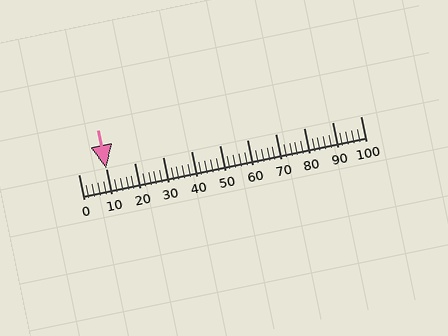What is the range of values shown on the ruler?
The ruler shows values from 0 to 100.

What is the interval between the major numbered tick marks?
The major tick marks are spaced 10 units apart.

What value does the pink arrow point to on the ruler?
The pink arrow points to approximately 10.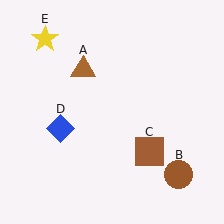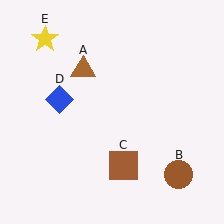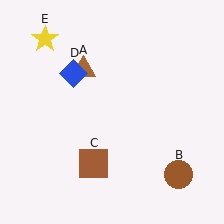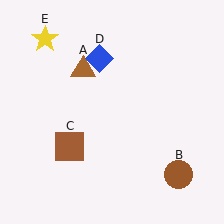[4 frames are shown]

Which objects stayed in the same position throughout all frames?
Brown triangle (object A) and brown circle (object B) and yellow star (object E) remained stationary.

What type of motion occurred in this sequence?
The brown square (object C), blue diamond (object D) rotated clockwise around the center of the scene.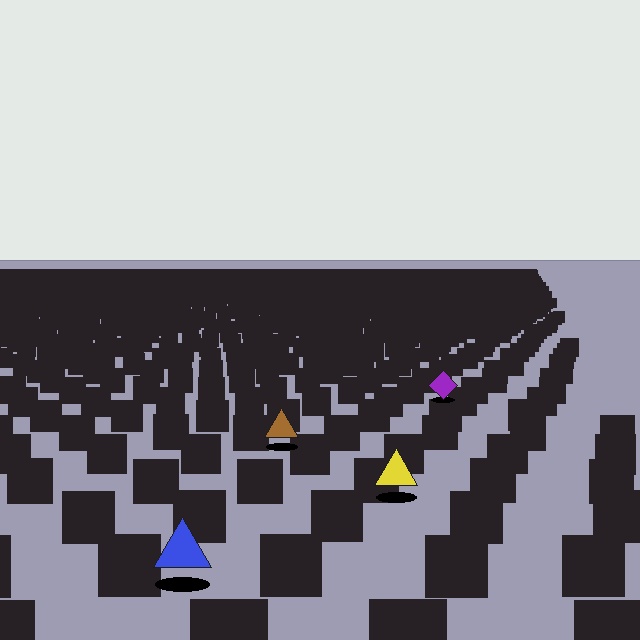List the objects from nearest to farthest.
From nearest to farthest: the blue triangle, the yellow triangle, the brown triangle, the purple diamond.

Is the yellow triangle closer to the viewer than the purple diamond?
Yes. The yellow triangle is closer — you can tell from the texture gradient: the ground texture is coarser near it.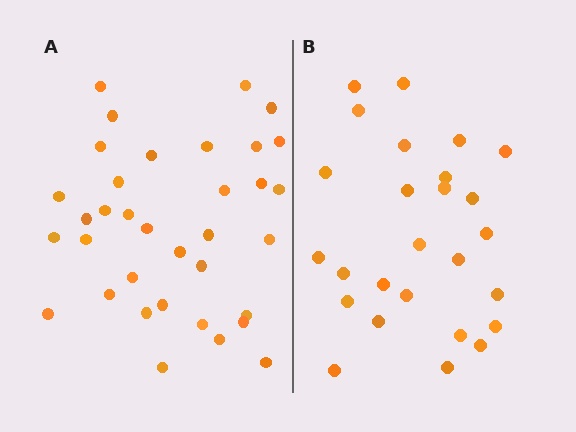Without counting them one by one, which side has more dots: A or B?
Region A (the left region) has more dots.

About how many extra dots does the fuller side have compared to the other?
Region A has roughly 8 or so more dots than region B.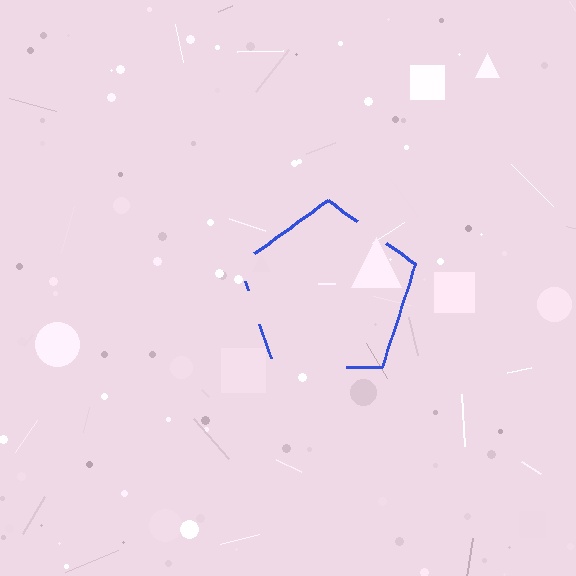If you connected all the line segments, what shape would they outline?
They would outline a pentagon.